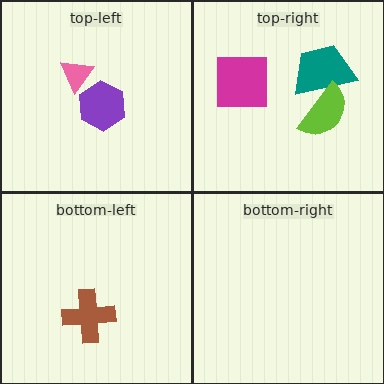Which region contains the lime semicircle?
The top-right region.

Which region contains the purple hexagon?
The top-left region.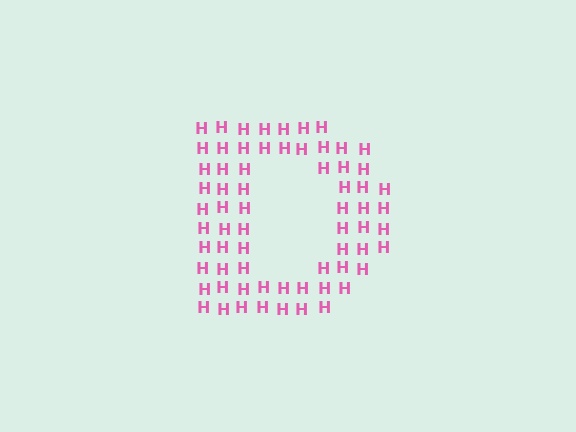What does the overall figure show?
The overall figure shows the letter D.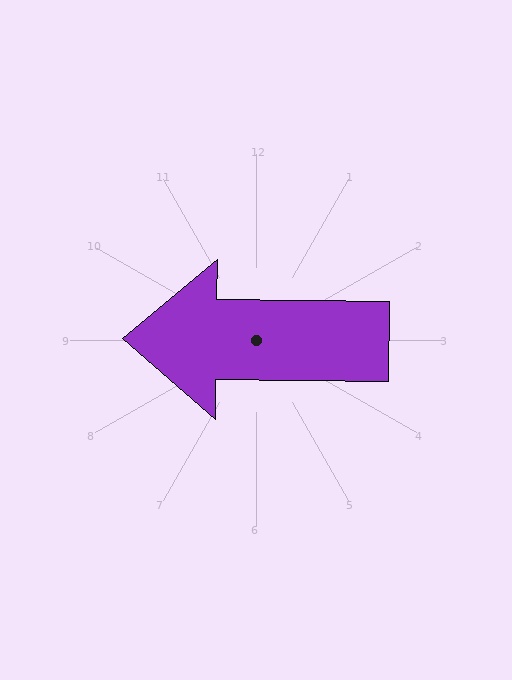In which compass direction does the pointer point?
West.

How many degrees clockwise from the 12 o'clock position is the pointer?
Approximately 271 degrees.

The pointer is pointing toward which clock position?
Roughly 9 o'clock.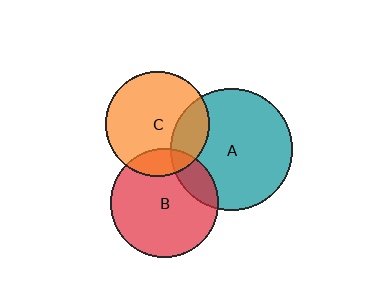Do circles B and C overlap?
Yes.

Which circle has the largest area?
Circle A (teal).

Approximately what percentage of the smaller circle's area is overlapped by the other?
Approximately 15%.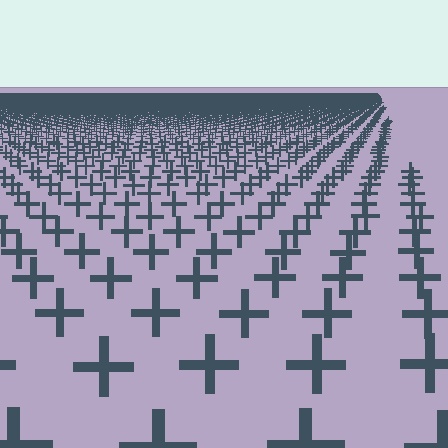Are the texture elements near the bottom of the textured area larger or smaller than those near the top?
Larger. Near the bottom, elements are closer to the viewer and appear at a bigger on-screen size.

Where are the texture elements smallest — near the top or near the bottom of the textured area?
Near the top.